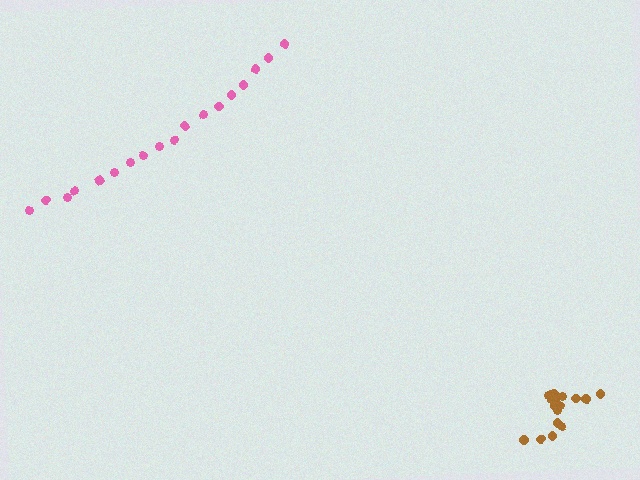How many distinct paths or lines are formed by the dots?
There are 2 distinct paths.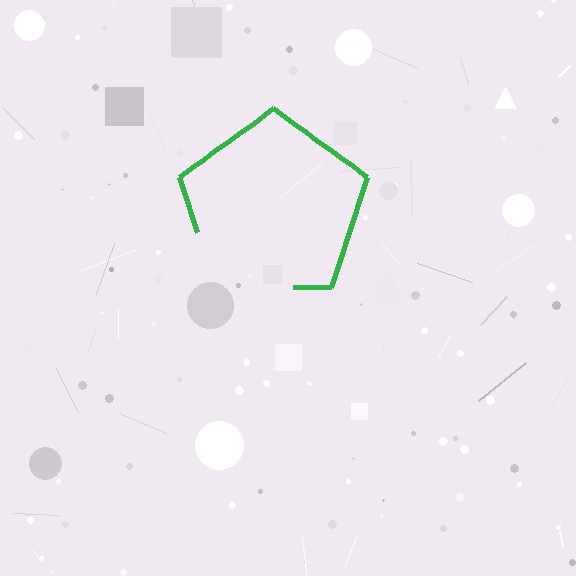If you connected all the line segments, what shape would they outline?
They would outline a pentagon.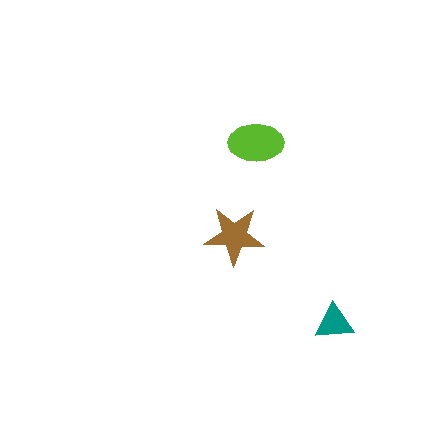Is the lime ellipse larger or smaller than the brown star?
Larger.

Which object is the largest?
The lime ellipse.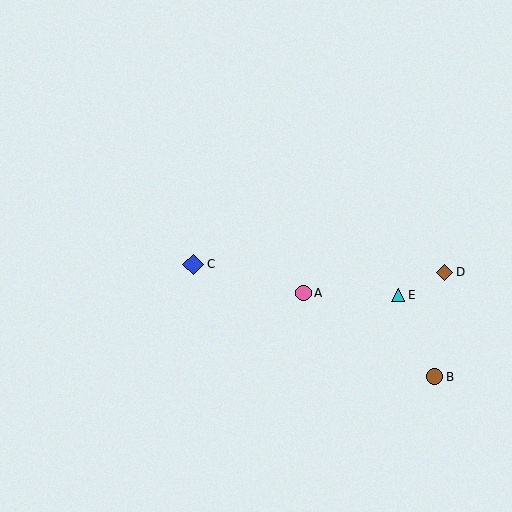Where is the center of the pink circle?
The center of the pink circle is at (304, 293).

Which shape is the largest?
The blue diamond (labeled C) is the largest.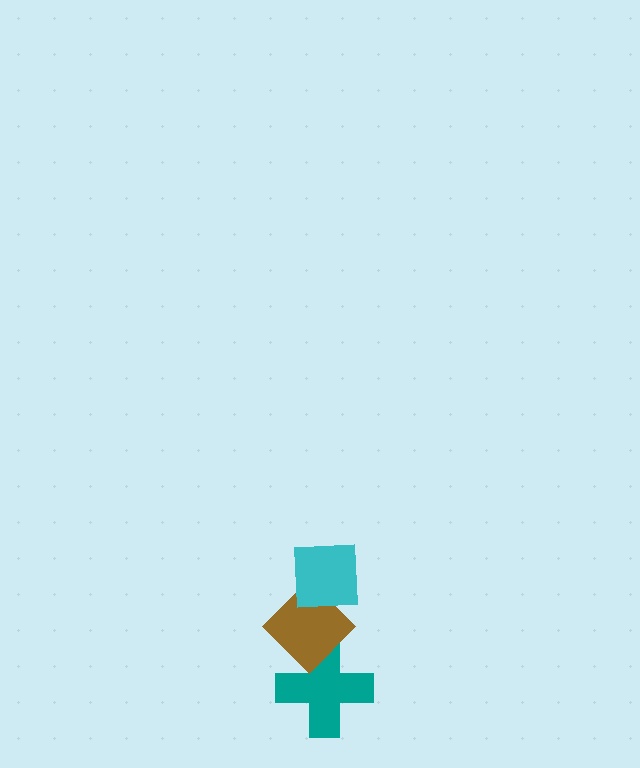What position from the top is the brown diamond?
The brown diamond is 2nd from the top.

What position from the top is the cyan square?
The cyan square is 1st from the top.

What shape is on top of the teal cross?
The brown diamond is on top of the teal cross.